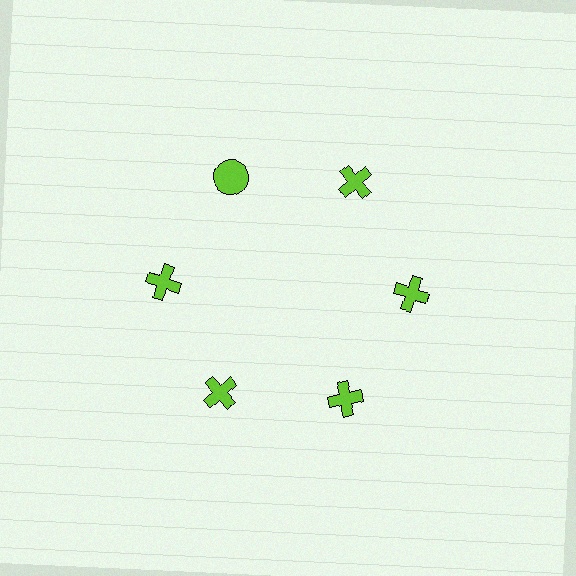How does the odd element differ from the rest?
It has a different shape: circle instead of cross.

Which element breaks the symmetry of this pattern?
The lime circle at roughly the 11 o'clock position breaks the symmetry. All other shapes are lime crosses.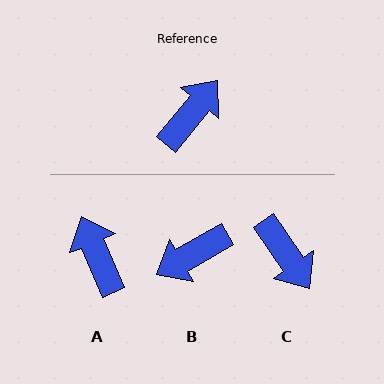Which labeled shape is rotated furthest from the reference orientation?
B, about 159 degrees away.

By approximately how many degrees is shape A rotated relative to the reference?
Approximately 62 degrees counter-clockwise.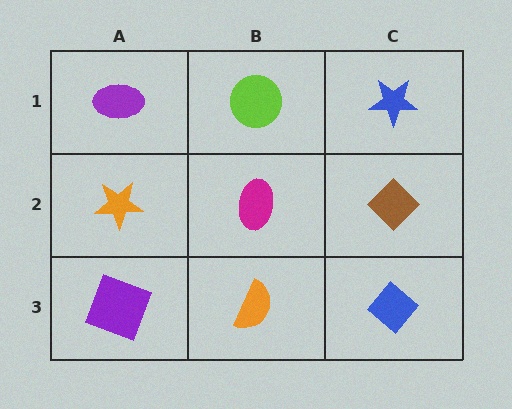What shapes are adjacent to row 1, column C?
A brown diamond (row 2, column C), a lime circle (row 1, column B).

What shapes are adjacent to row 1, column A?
An orange star (row 2, column A), a lime circle (row 1, column B).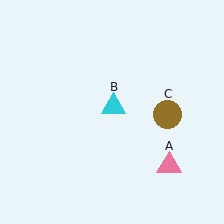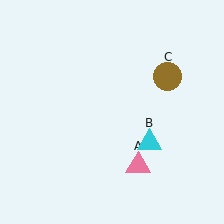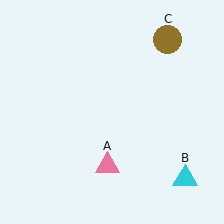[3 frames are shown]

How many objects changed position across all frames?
3 objects changed position: pink triangle (object A), cyan triangle (object B), brown circle (object C).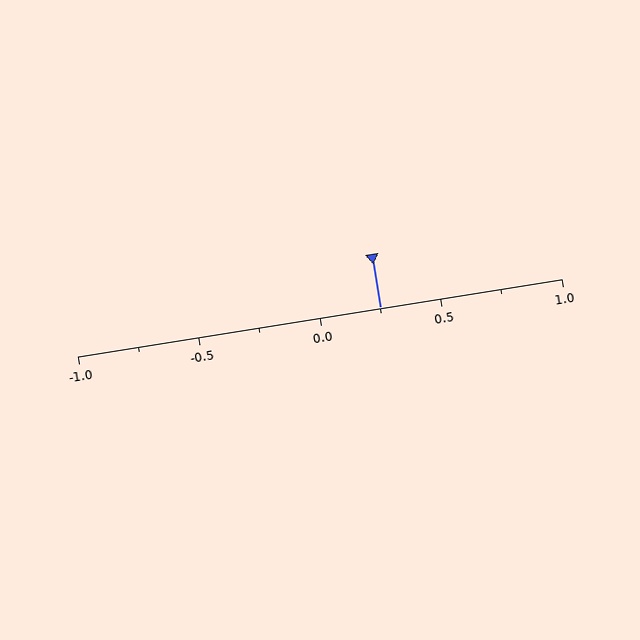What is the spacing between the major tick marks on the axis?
The major ticks are spaced 0.5 apart.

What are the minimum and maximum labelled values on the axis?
The axis runs from -1.0 to 1.0.